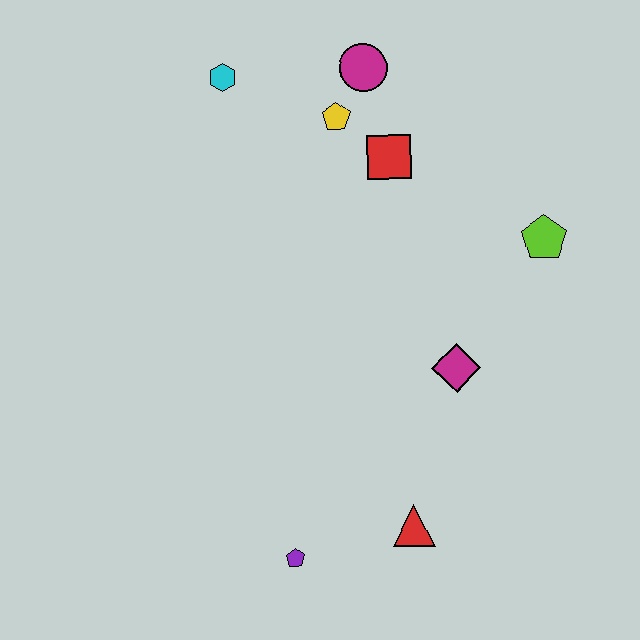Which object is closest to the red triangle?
The purple pentagon is closest to the red triangle.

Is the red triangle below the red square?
Yes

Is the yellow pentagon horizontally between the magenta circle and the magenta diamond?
No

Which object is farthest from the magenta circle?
The purple pentagon is farthest from the magenta circle.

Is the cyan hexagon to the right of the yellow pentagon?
No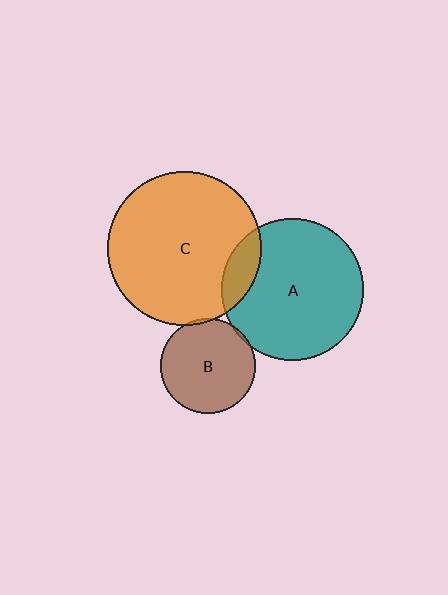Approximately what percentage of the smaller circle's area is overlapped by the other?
Approximately 5%.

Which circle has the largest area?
Circle C (orange).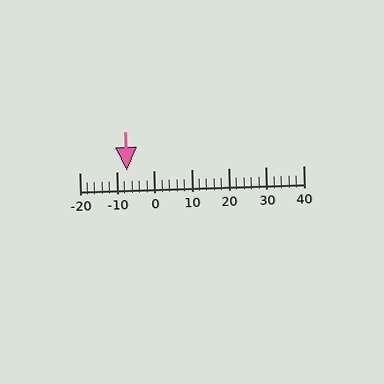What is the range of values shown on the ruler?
The ruler shows values from -20 to 40.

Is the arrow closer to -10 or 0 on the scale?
The arrow is closer to -10.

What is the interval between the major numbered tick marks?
The major tick marks are spaced 10 units apart.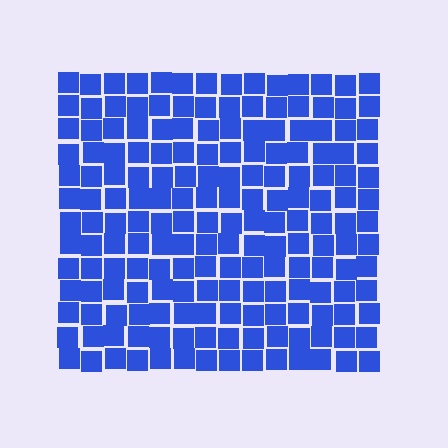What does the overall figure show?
The overall figure shows a square.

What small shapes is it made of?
It is made of small squares.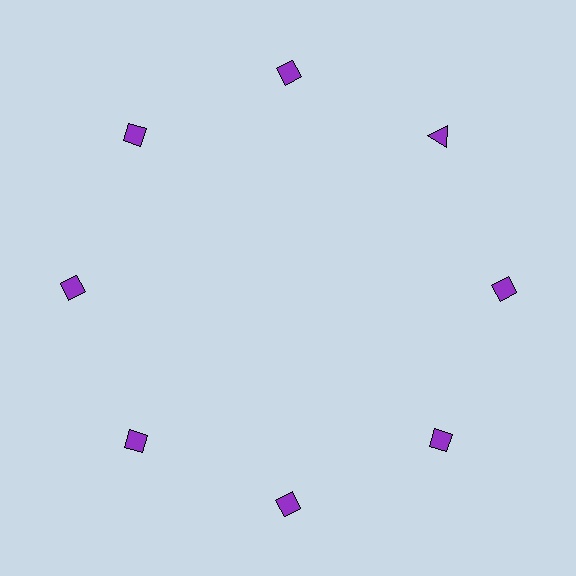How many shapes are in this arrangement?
There are 8 shapes arranged in a ring pattern.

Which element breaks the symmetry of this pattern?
The purple triangle at roughly the 2 o'clock position breaks the symmetry. All other shapes are purple diamonds.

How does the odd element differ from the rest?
It has a different shape: triangle instead of diamond.